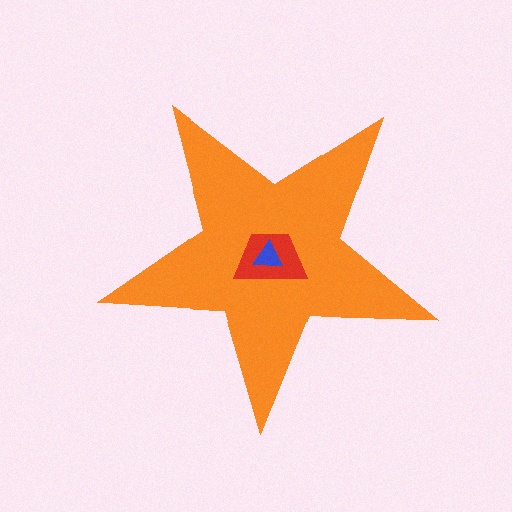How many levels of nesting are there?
3.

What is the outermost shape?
The orange star.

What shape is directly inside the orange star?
The red trapezoid.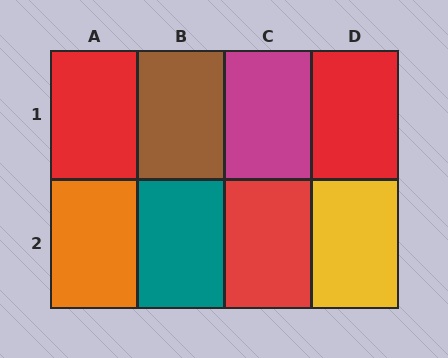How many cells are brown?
1 cell is brown.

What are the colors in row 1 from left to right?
Red, brown, magenta, red.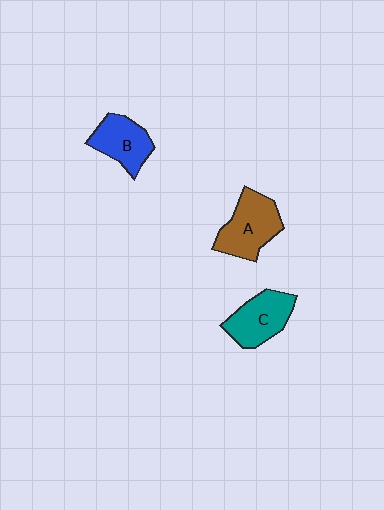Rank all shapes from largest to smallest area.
From largest to smallest: A (brown), C (teal), B (blue).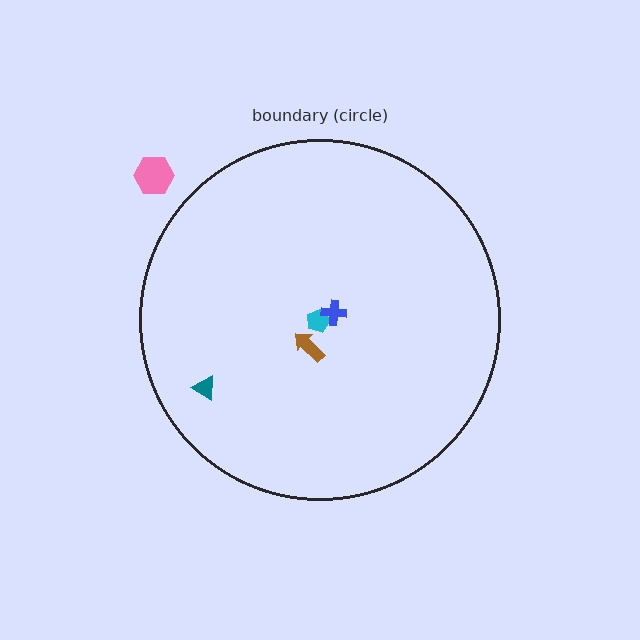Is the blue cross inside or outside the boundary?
Inside.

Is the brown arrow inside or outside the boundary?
Inside.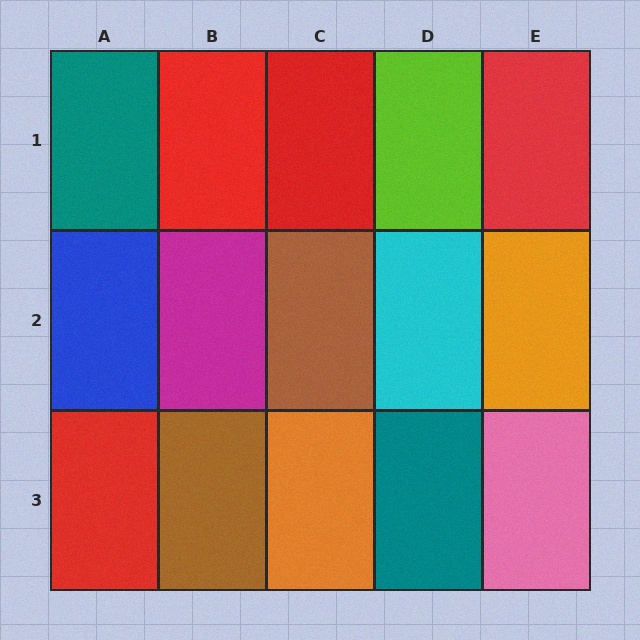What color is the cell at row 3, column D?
Teal.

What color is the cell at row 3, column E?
Pink.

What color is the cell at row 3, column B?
Brown.